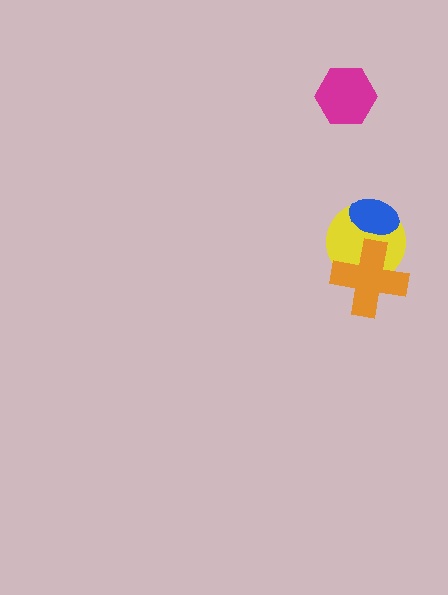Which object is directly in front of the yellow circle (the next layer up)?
The blue ellipse is directly in front of the yellow circle.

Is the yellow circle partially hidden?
Yes, it is partially covered by another shape.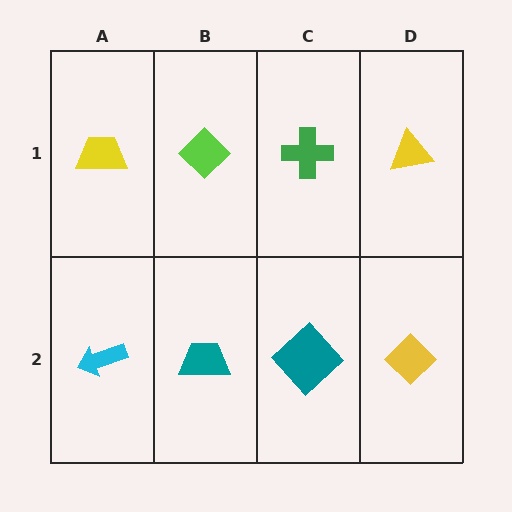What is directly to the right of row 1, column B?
A green cross.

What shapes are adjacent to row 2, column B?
A lime diamond (row 1, column B), a cyan arrow (row 2, column A), a teal diamond (row 2, column C).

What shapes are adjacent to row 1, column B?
A teal trapezoid (row 2, column B), a yellow trapezoid (row 1, column A), a green cross (row 1, column C).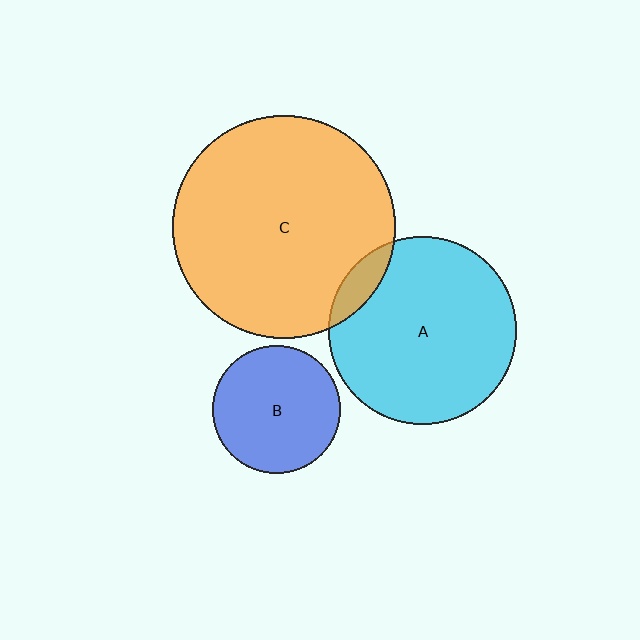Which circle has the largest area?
Circle C (orange).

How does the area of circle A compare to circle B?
Approximately 2.1 times.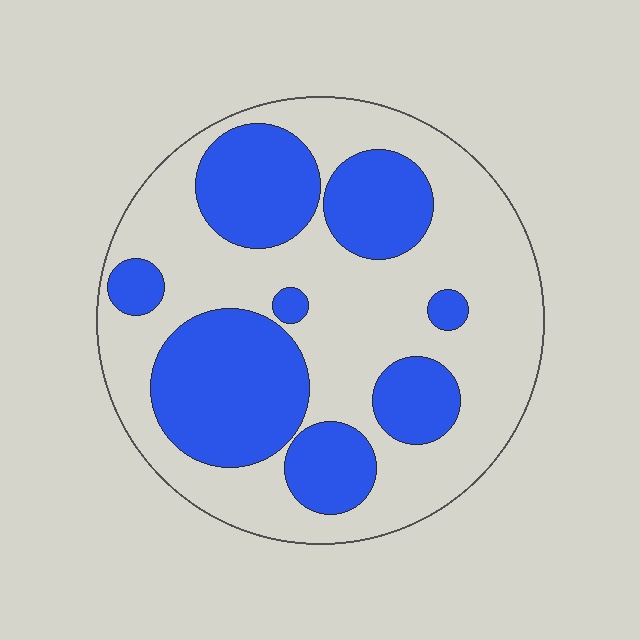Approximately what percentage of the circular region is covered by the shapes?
Approximately 40%.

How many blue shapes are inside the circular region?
8.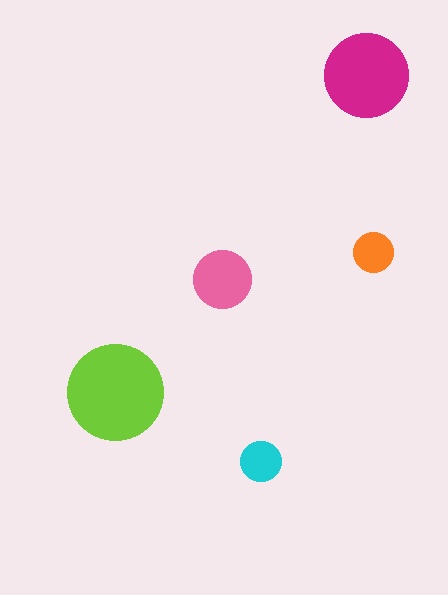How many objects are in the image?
There are 5 objects in the image.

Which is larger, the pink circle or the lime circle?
The lime one.